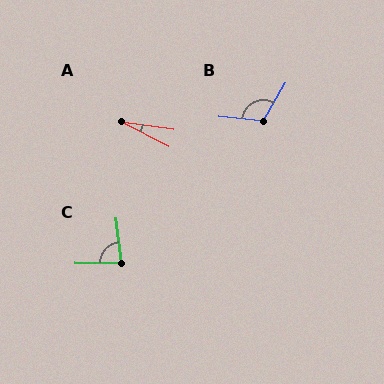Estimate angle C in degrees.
Approximately 82 degrees.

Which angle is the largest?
B, at approximately 114 degrees.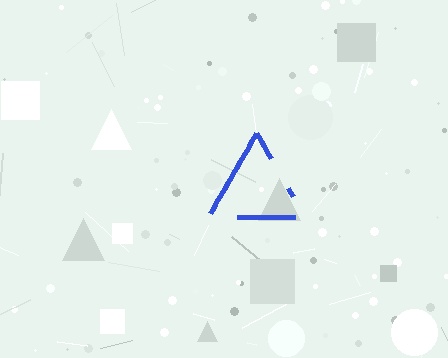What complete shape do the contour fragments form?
The contour fragments form a triangle.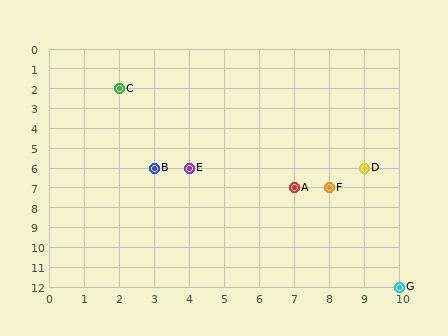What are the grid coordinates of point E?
Point E is at grid coordinates (4, 6).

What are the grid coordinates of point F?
Point F is at grid coordinates (8, 7).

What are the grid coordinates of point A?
Point A is at grid coordinates (7, 7).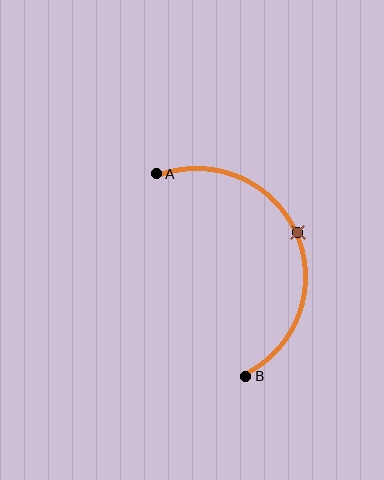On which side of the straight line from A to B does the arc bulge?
The arc bulges to the right of the straight line connecting A and B.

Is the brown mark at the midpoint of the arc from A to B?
Yes. The brown mark lies on the arc at equal arc-length from both A and B — it is the arc midpoint.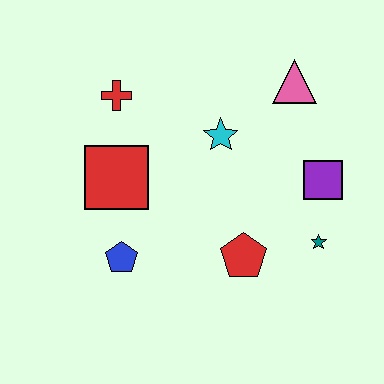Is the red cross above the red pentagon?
Yes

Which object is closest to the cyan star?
The pink triangle is closest to the cyan star.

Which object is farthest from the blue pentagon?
The pink triangle is farthest from the blue pentagon.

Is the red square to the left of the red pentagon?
Yes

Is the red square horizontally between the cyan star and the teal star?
No